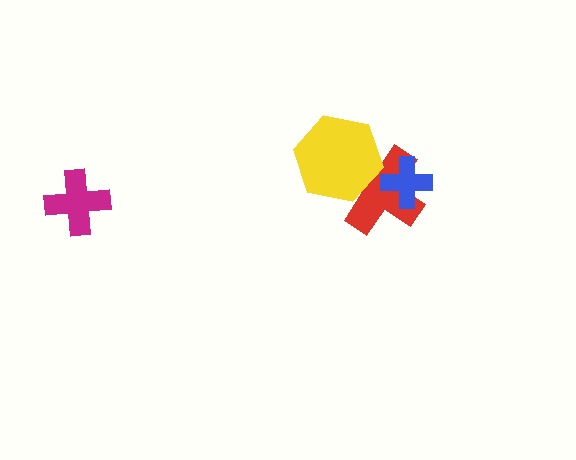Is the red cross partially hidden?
Yes, it is partially covered by another shape.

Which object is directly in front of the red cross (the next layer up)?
The blue cross is directly in front of the red cross.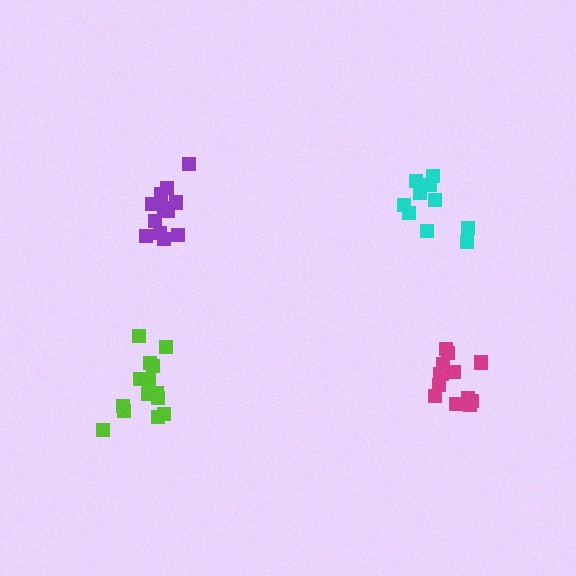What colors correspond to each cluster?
The clusters are colored: cyan, magenta, lime, purple.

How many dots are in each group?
Group 1: 10 dots, Group 2: 13 dots, Group 3: 14 dots, Group 4: 12 dots (49 total).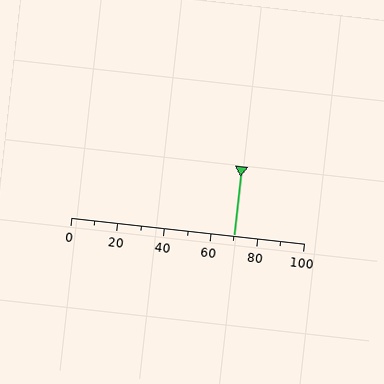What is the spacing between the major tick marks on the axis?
The major ticks are spaced 20 apart.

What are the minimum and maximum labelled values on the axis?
The axis runs from 0 to 100.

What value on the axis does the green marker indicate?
The marker indicates approximately 70.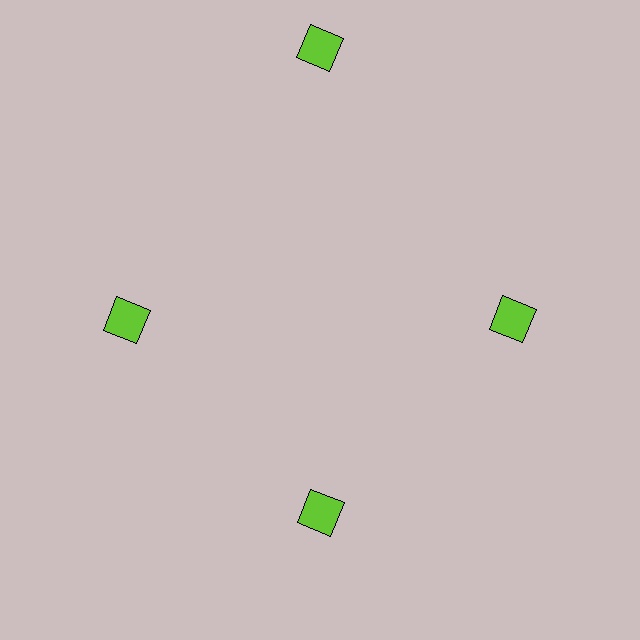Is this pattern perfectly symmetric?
No. The 4 lime squares are arranged in a ring, but one element near the 12 o'clock position is pushed outward from the center, breaking the 4-fold rotational symmetry.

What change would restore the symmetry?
The symmetry would be restored by moving it inward, back onto the ring so that all 4 squares sit at equal angles and equal distance from the center.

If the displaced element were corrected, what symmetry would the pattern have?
It would have 4-fold rotational symmetry — the pattern would map onto itself every 90 degrees.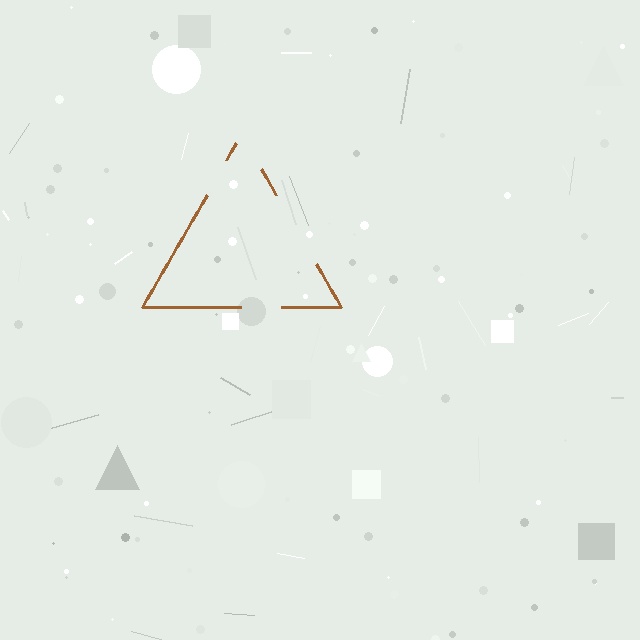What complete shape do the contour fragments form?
The contour fragments form a triangle.